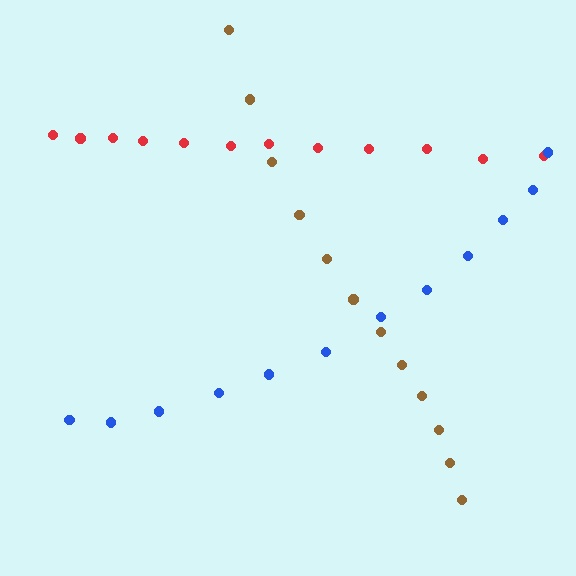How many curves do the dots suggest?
There are 3 distinct paths.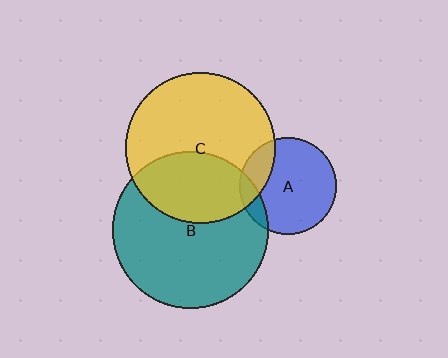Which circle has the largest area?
Circle B (teal).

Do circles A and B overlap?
Yes.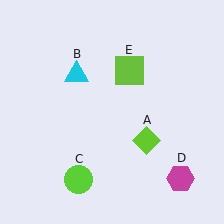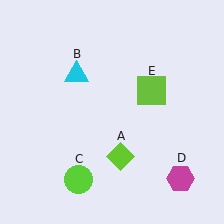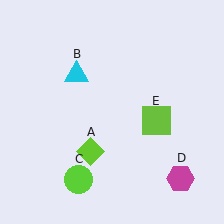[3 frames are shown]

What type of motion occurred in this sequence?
The lime diamond (object A), lime square (object E) rotated clockwise around the center of the scene.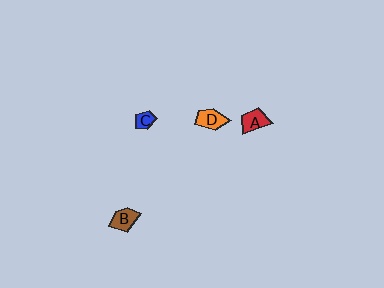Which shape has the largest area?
Shape D (orange).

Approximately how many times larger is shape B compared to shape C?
Approximately 1.6 times.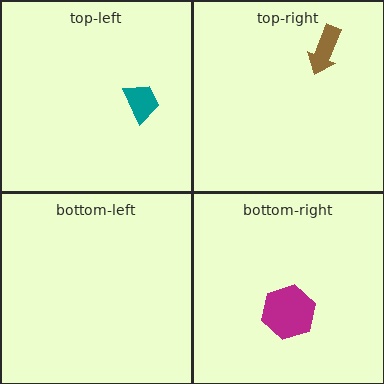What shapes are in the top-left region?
The teal trapezoid.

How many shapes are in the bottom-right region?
1.